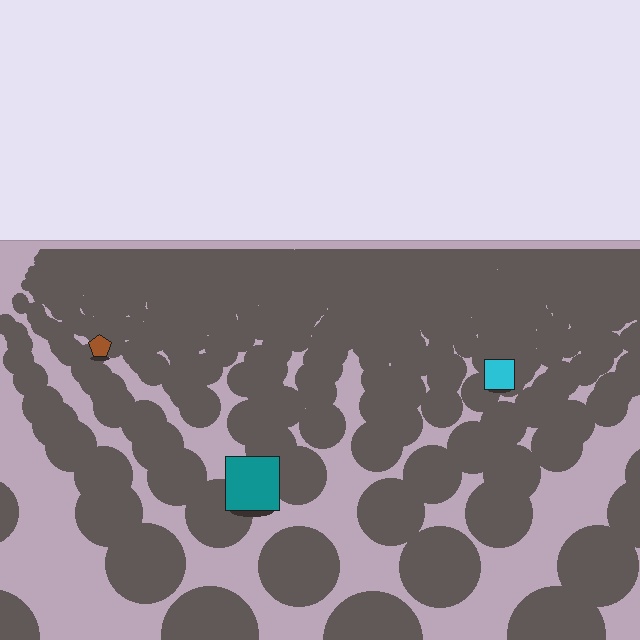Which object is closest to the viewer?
The teal square is closest. The texture marks near it are larger and more spread out.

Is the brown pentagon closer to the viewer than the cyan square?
No. The cyan square is closer — you can tell from the texture gradient: the ground texture is coarser near it.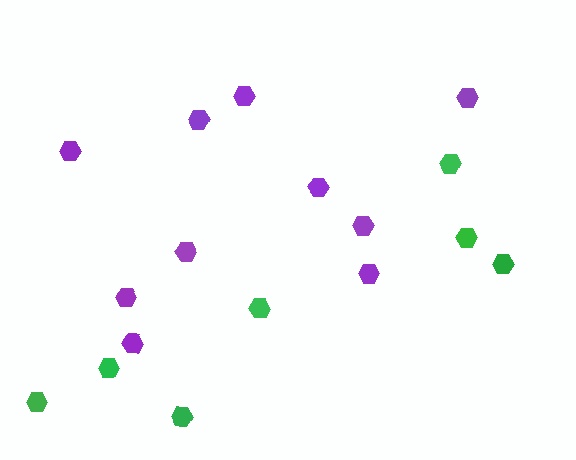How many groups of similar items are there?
There are 2 groups: one group of green hexagons (7) and one group of purple hexagons (10).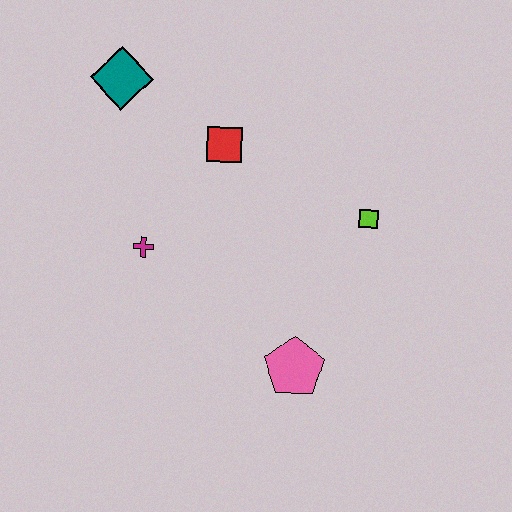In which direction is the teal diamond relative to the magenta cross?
The teal diamond is above the magenta cross.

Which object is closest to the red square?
The teal diamond is closest to the red square.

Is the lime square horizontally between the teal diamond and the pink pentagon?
No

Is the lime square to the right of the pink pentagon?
Yes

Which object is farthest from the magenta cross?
The lime square is farthest from the magenta cross.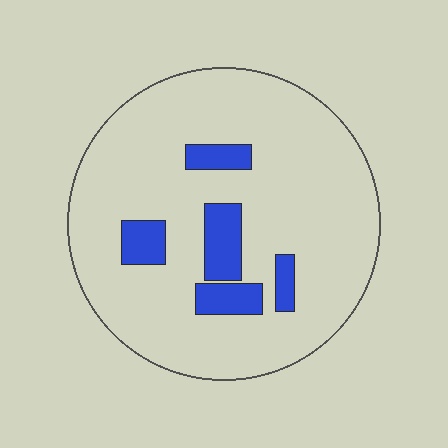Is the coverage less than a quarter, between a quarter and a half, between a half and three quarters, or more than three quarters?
Less than a quarter.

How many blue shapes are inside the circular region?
5.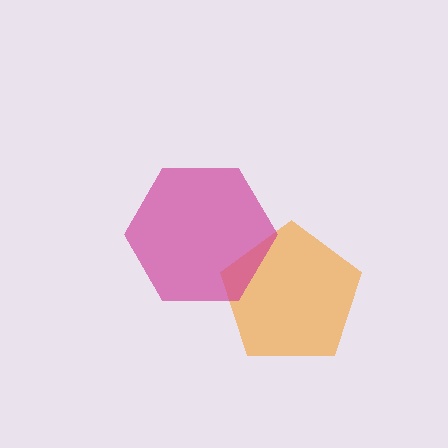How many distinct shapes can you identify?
There are 2 distinct shapes: an orange pentagon, a magenta hexagon.